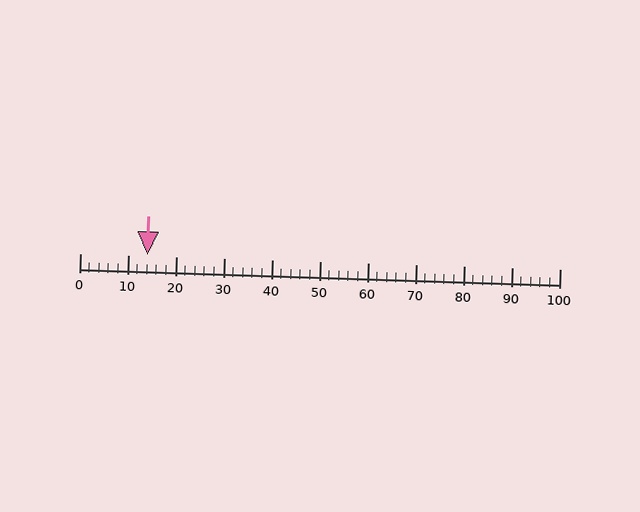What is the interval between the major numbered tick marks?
The major tick marks are spaced 10 units apart.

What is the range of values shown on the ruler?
The ruler shows values from 0 to 100.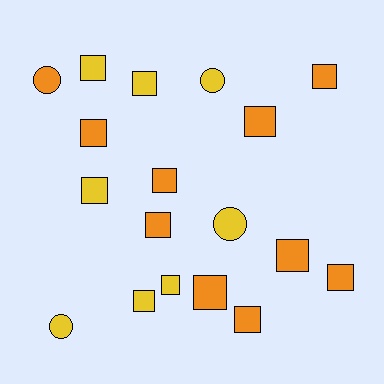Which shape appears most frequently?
Square, with 14 objects.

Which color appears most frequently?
Orange, with 10 objects.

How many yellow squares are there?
There are 5 yellow squares.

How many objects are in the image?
There are 18 objects.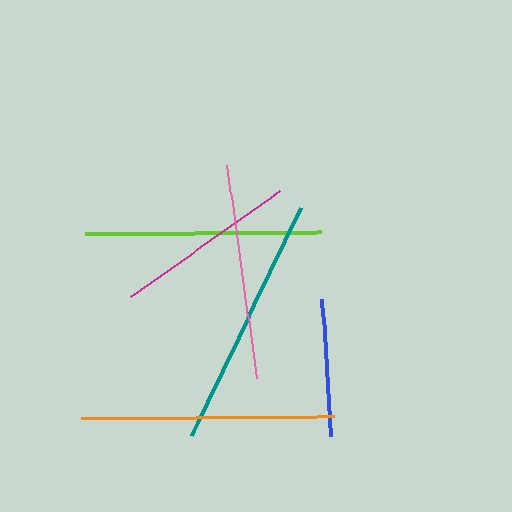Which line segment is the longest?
The orange line is the longest at approximately 253 pixels.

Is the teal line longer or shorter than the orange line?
The orange line is longer than the teal line.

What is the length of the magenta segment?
The magenta segment is approximately 184 pixels long.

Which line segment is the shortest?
The blue line is the shortest at approximately 137 pixels.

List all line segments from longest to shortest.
From longest to shortest: orange, teal, lime, pink, magenta, blue.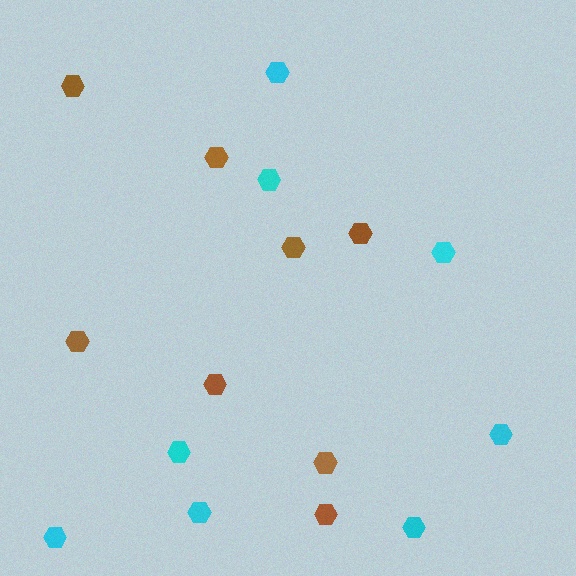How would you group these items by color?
There are 2 groups: one group of brown hexagons (8) and one group of cyan hexagons (8).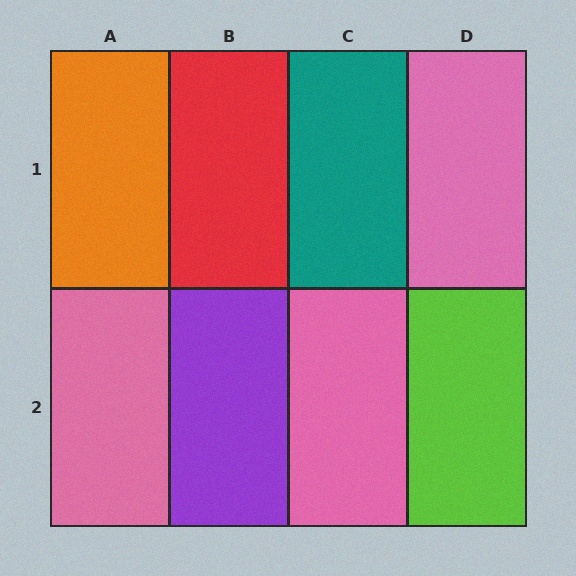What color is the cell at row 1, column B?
Red.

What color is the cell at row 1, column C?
Teal.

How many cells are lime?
1 cell is lime.